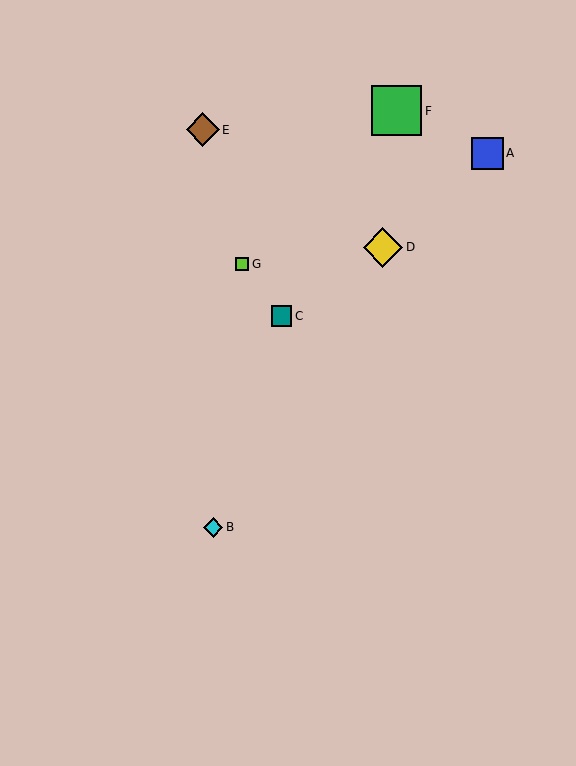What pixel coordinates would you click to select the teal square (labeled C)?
Click at (282, 316) to select the teal square C.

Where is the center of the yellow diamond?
The center of the yellow diamond is at (383, 247).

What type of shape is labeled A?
Shape A is a blue square.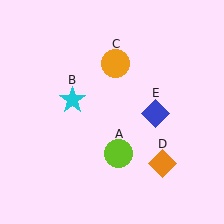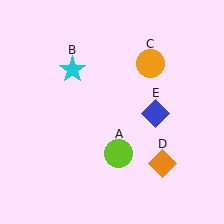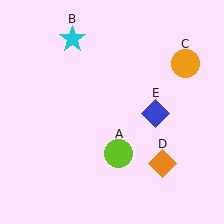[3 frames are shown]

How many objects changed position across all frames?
2 objects changed position: cyan star (object B), orange circle (object C).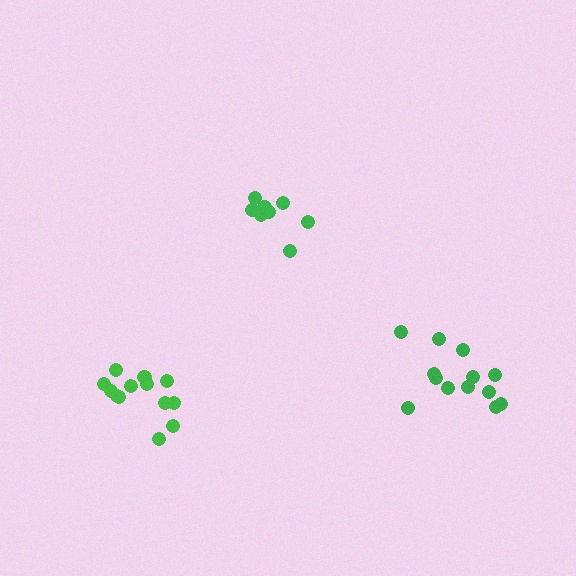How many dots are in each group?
Group 1: 9 dots, Group 2: 13 dots, Group 3: 13 dots (35 total).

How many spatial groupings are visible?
There are 3 spatial groupings.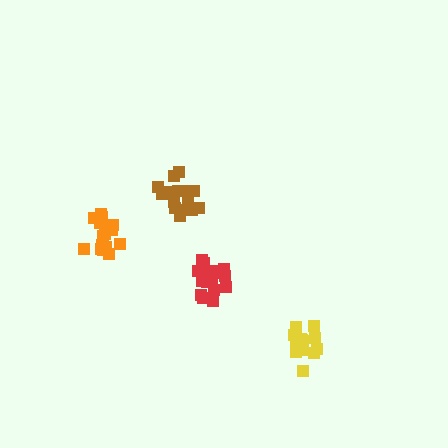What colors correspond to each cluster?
The clusters are colored: orange, brown, red, yellow.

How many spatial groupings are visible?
There are 4 spatial groupings.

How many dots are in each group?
Group 1: 19 dots, Group 2: 17 dots, Group 3: 19 dots, Group 4: 17 dots (72 total).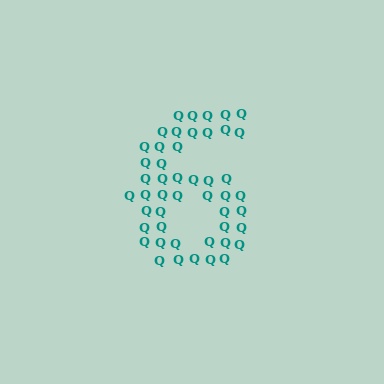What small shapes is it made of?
It is made of small letter Q's.